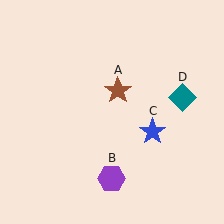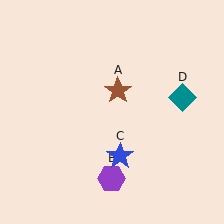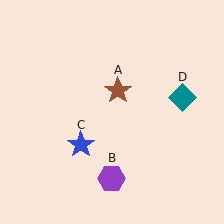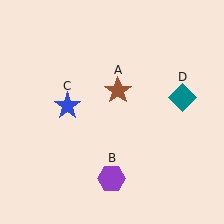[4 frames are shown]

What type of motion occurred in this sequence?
The blue star (object C) rotated clockwise around the center of the scene.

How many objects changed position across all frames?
1 object changed position: blue star (object C).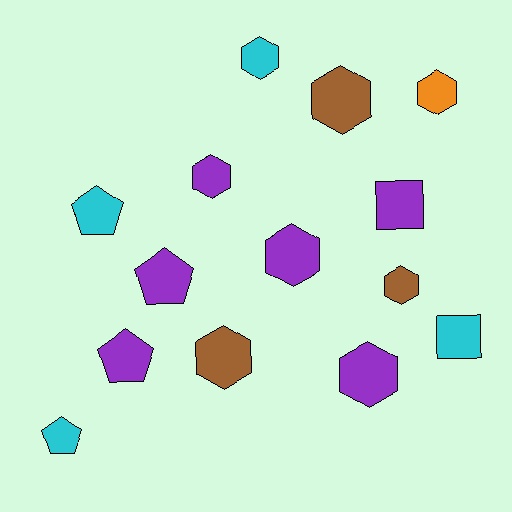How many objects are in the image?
There are 14 objects.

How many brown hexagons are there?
There are 3 brown hexagons.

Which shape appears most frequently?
Hexagon, with 8 objects.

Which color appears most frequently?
Purple, with 6 objects.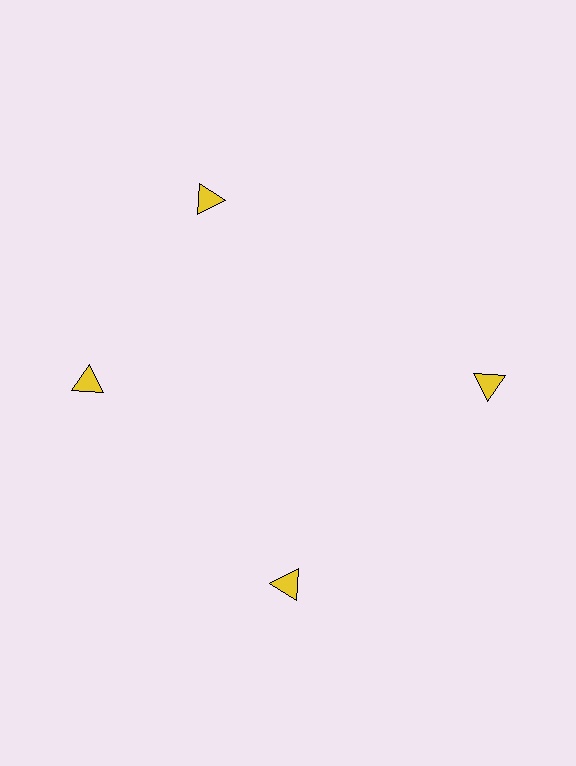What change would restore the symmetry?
The symmetry would be restored by rotating it back into even spacing with its neighbors so that all 4 triangles sit at equal angles and equal distance from the center.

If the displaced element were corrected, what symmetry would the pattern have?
It would have 4-fold rotational symmetry — the pattern would map onto itself every 90 degrees.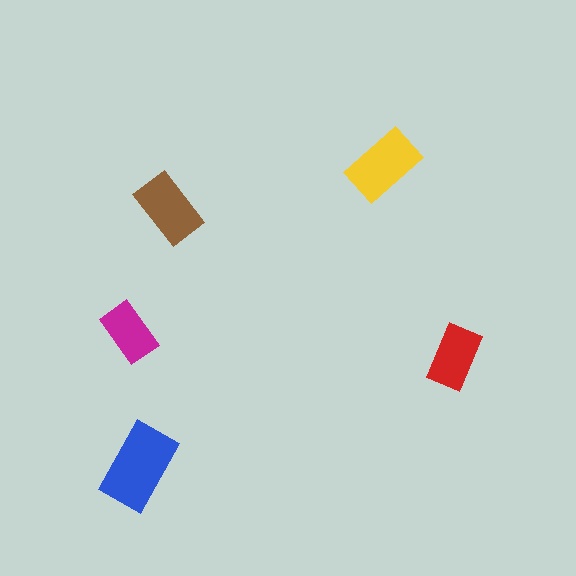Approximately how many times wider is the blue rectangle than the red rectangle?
About 1.5 times wider.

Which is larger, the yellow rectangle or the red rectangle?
The yellow one.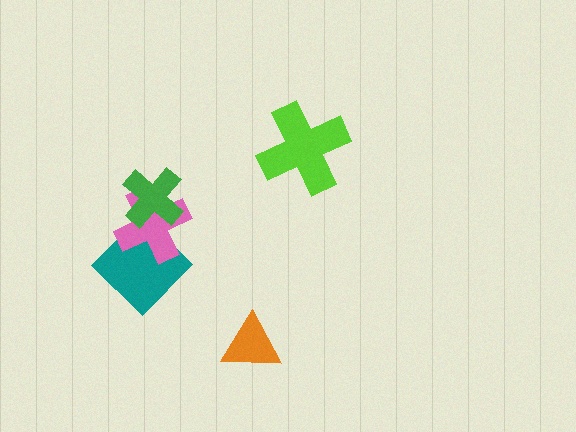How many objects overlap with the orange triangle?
0 objects overlap with the orange triangle.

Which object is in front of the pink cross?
The green cross is in front of the pink cross.